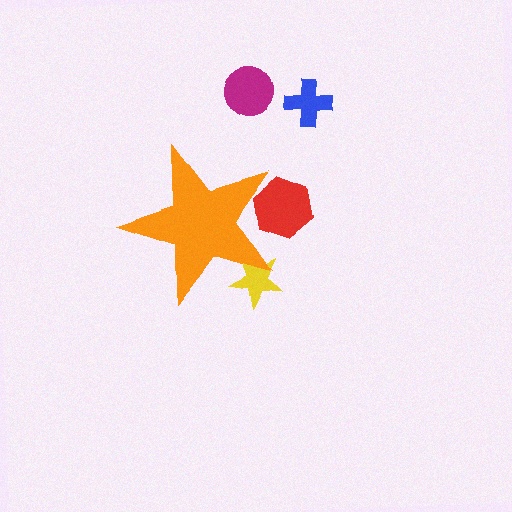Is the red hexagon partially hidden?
Yes, the red hexagon is partially hidden behind the orange star.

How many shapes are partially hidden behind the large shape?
2 shapes are partially hidden.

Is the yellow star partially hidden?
Yes, the yellow star is partially hidden behind the orange star.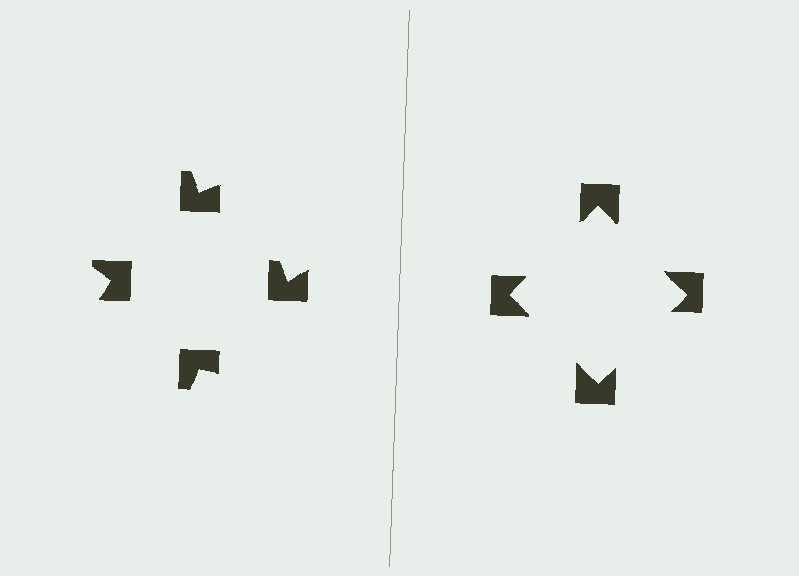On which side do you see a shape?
An illusory square appears on the right side. On the left side the wedge cuts are rotated, so no coherent shape forms.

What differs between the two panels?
The notched squares are positioned identically on both sides; only the wedge orientations differ. On the right they align to a square; on the left they are misaligned.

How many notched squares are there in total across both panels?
8 — 4 on each side.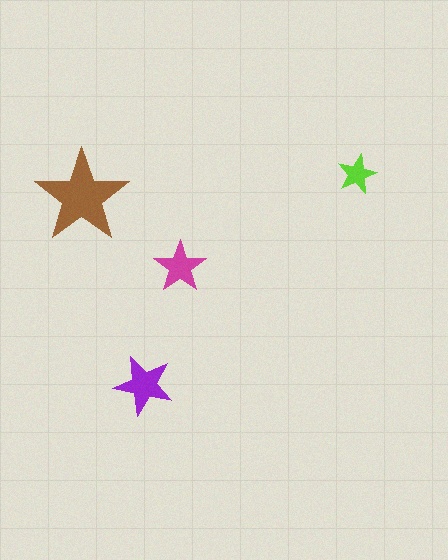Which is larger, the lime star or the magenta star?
The magenta one.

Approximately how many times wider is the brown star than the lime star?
About 2.5 times wider.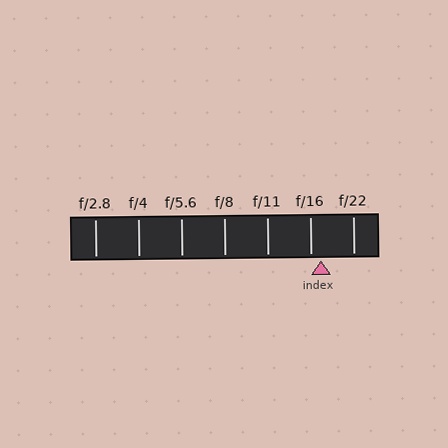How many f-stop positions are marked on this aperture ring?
There are 7 f-stop positions marked.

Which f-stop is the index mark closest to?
The index mark is closest to f/16.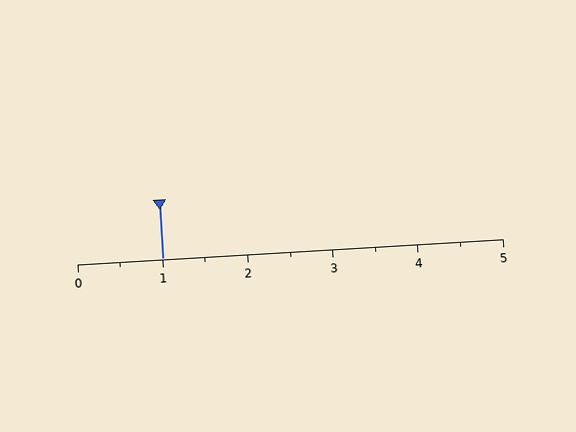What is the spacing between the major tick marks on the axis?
The major ticks are spaced 1 apart.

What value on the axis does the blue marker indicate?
The marker indicates approximately 1.